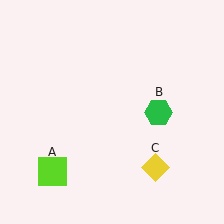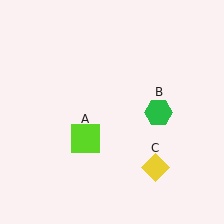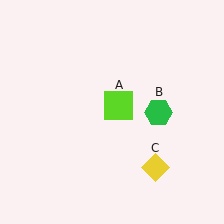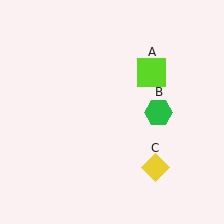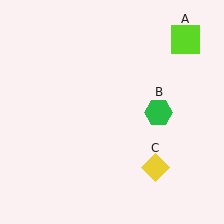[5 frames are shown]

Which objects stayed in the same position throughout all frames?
Green hexagon (object B) and yellow diamond (object C) remained stationary.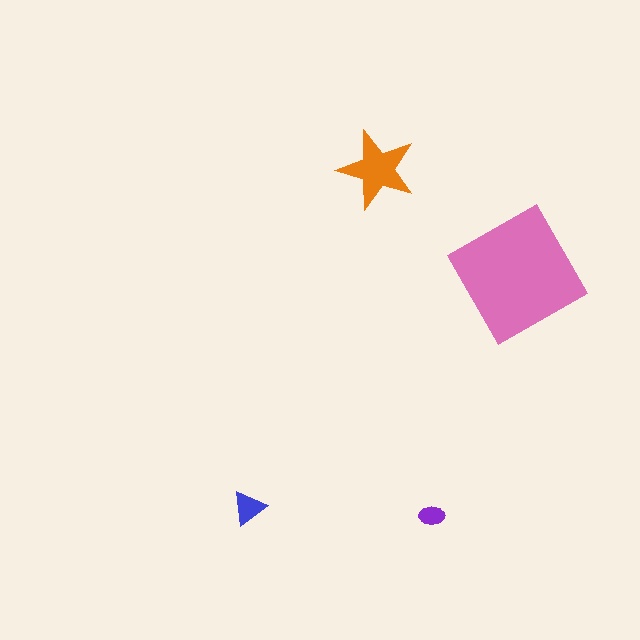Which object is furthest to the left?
The blue triangle is leftmost.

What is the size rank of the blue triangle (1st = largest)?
3rd.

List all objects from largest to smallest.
The pink square, the orange star, the blue triangle, the purple ellipse.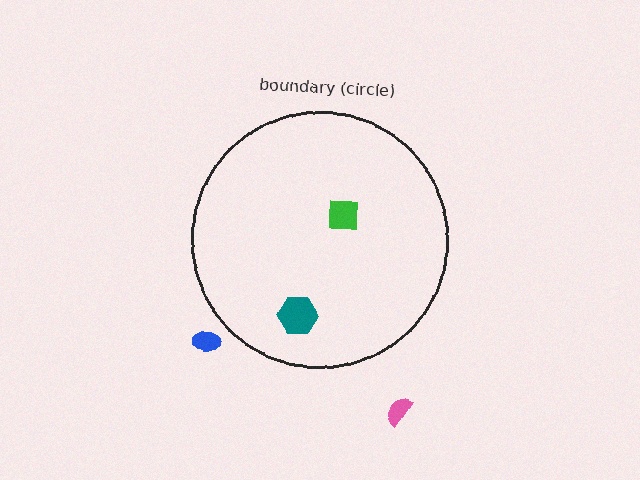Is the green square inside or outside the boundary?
Inside.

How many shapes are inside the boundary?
2 inside, 2 outside.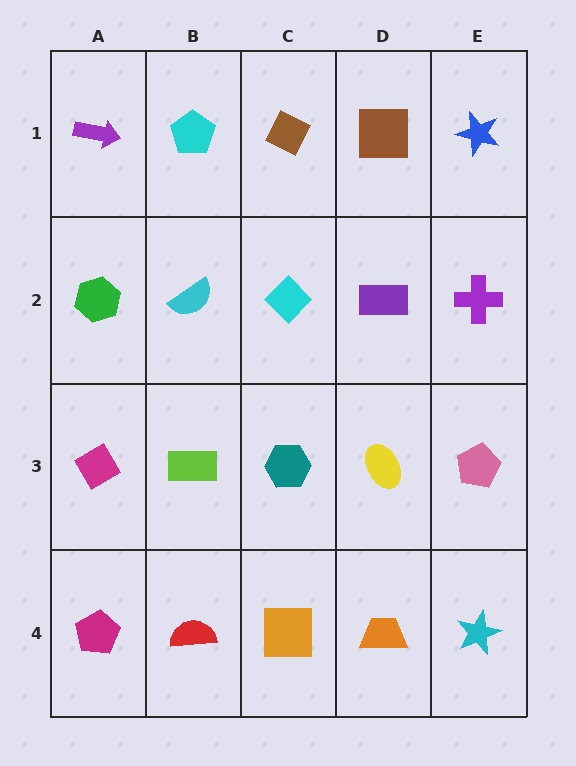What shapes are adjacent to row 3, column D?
A purple rectangle (row 2, column D), an orange trapezoid (row 4, column D), a teal hexagon (row 3, column C), a pink pentagon (row 3, column E).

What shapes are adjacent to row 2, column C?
A brown diamond (row 1, column C), a teal hexagon (row 3, column C), a cyan semicircle (row 2, column B), a purple rectangle (row 2, column D).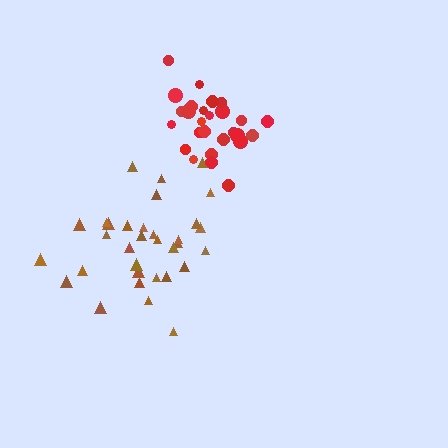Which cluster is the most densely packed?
Red.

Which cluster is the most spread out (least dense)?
Brown.